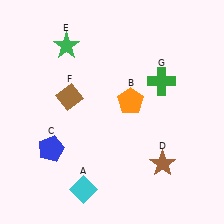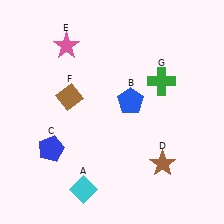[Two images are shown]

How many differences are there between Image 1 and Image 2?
There are 2 differences between the two images.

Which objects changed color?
B changed from orange to blue. E changed from green to pink.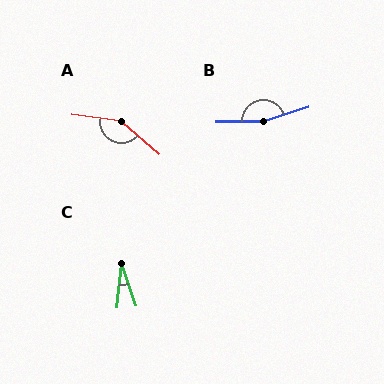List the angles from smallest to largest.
C (24°), A (146°), B (163°).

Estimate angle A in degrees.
Approximately 146 degrees.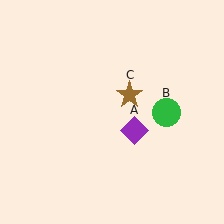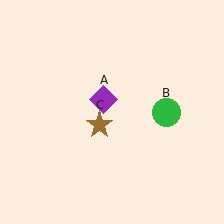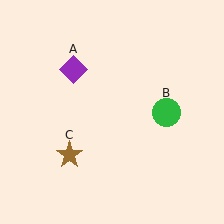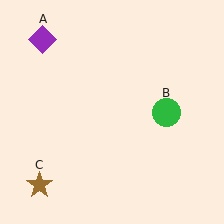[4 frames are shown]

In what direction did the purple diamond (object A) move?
The purple diamond (object A) moved up and to the left.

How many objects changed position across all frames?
2 objects changed position: purple diamond (object A), brown star (object C).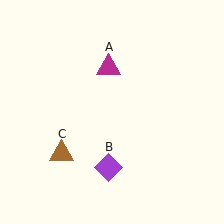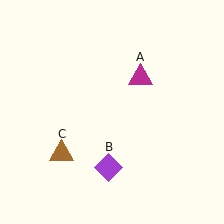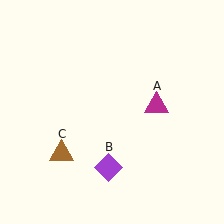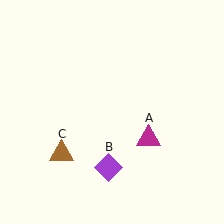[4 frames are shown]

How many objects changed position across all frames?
1 object changed position: magenta triangle (object A).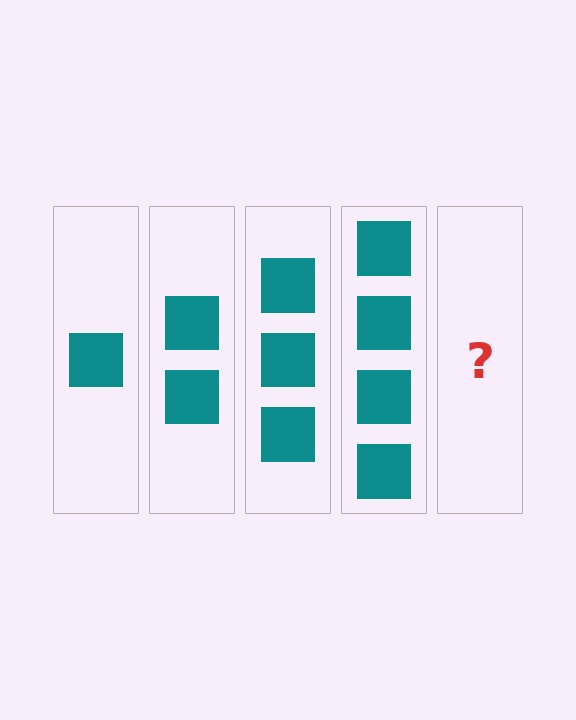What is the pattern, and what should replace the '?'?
The pattern is that each step adds one more square. The '?' should be 5 squares.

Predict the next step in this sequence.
The next step is 5 squares.